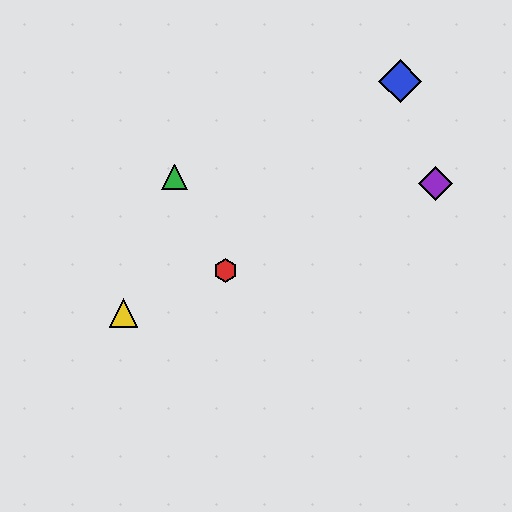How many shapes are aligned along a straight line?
3 shapes (the red hexagon, the yellow triangle, the purple diamond) are aligned along a straight line.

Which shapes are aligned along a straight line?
The red hexagon, the yellow triangle, the purple diamond are aligned along a straight line.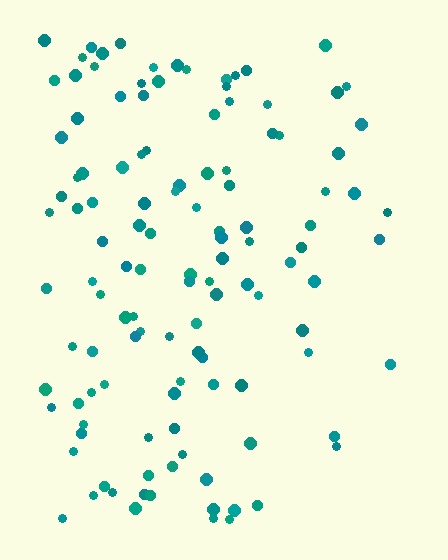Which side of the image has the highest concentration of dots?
The left.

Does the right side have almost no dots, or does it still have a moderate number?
Still a moderate number, just noticeably fewer than the left.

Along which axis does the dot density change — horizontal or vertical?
Horizontal.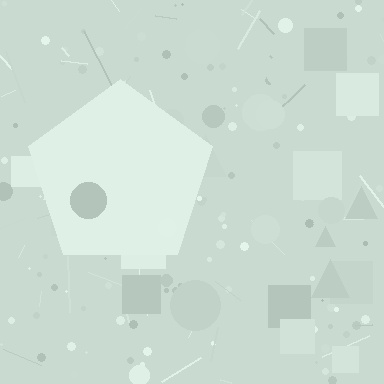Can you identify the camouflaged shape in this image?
The camouflaged shape is a pentagon.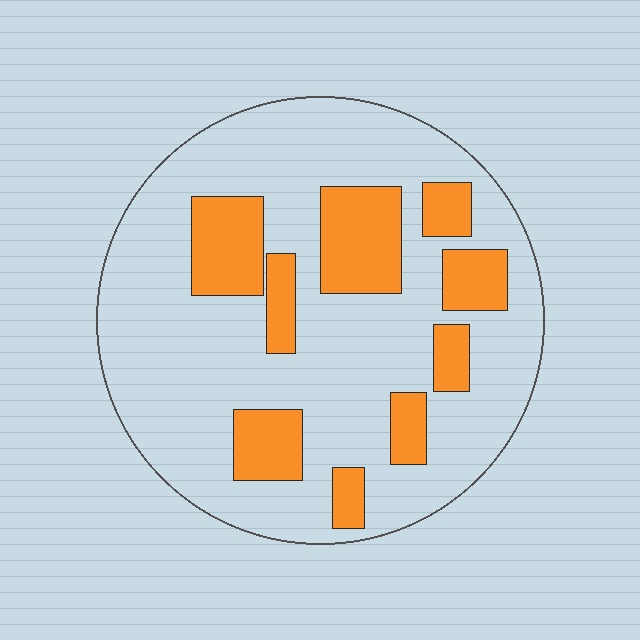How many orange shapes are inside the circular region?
9.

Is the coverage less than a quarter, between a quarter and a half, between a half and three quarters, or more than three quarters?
Less than a quarter.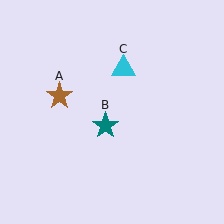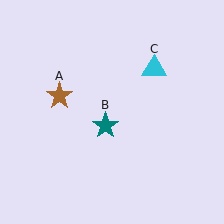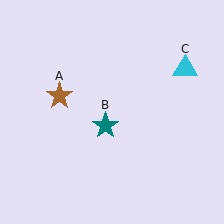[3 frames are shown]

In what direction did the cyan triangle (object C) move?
The cyan triangle (object C) moved right.